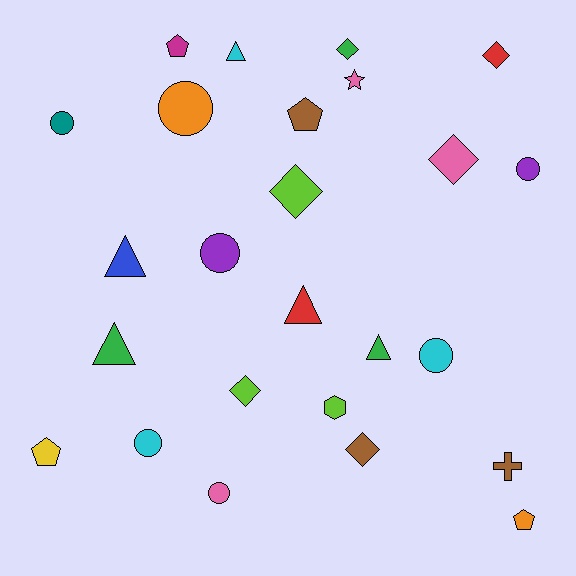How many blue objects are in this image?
There is 1 blue object.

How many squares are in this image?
There are no squares.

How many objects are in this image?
There are 25 objects.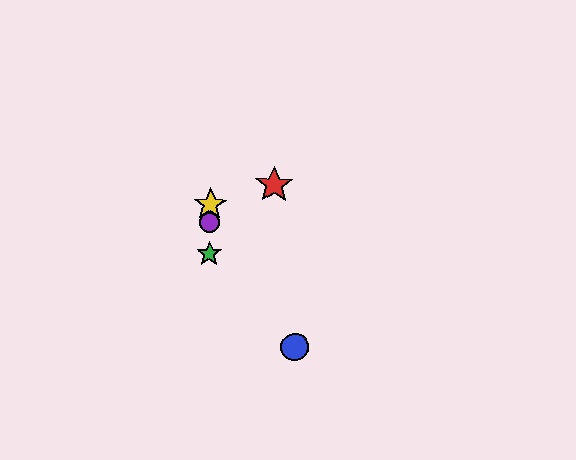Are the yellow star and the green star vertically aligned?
Yes, both are at x≈210.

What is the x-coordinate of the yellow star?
The yellow star is at x≈210.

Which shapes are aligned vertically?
The green star, the yellow star, the purple circle are aligned vertically.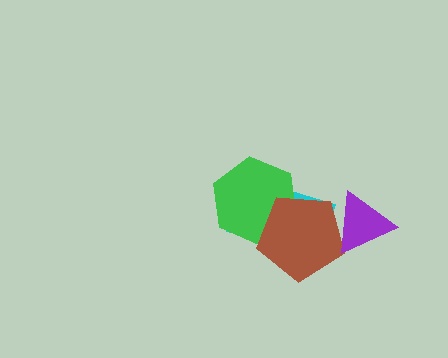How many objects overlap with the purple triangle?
1 object overlaps with the purple triangle.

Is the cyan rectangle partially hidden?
Yes, it is partially covered by another shape.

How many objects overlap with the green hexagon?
2 objects overlap with the green hexagon.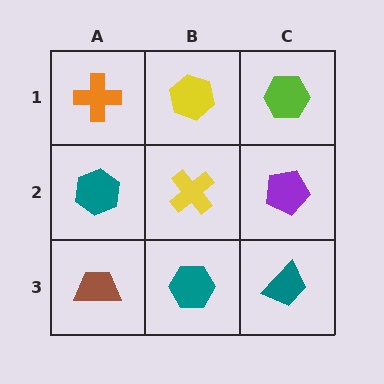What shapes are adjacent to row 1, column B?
A yellow cross (row 2, column B), an orange cross (row 1, column A), a lime hexagon (row 1, column C).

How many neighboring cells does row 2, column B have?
4.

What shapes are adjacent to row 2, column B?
A yellow hexagon (row 1, column B), a teal hexagon (row 3, column B), a teal hexagon (row 2, column A), a purple pentagon (row 2, column C).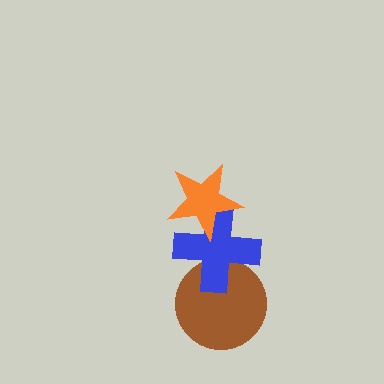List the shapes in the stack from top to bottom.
From top to bottom: the orange star, the blue cross, the brown circle.